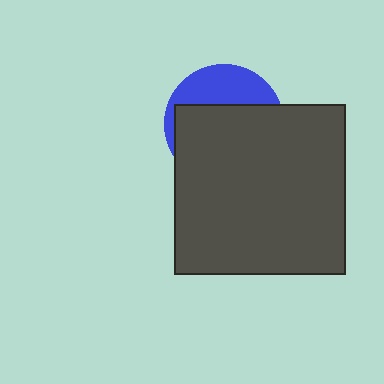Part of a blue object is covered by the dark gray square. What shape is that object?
It is a circle.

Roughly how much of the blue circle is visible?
A small part of it is visible (roughly 32%).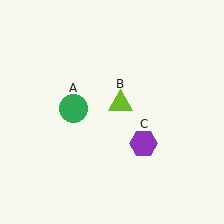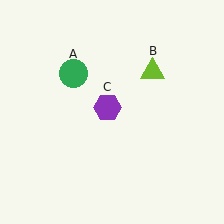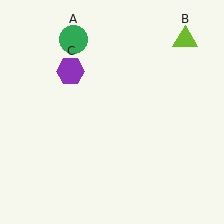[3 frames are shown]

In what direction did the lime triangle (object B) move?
The lime triangle (object B) moved up and to the right.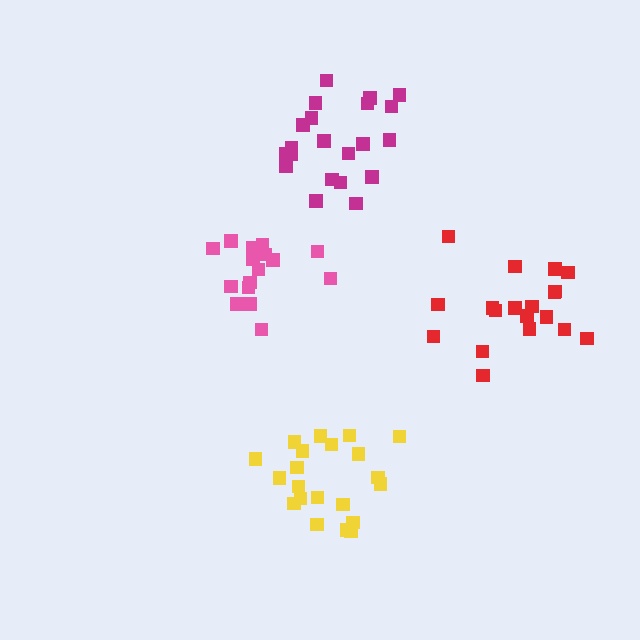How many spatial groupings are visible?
There are 4 spatial groupings.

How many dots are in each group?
Group 1: 21 dots, Group 2: 16 dots, Group 3: 21 dots, Group 4: 19 dots (77 total).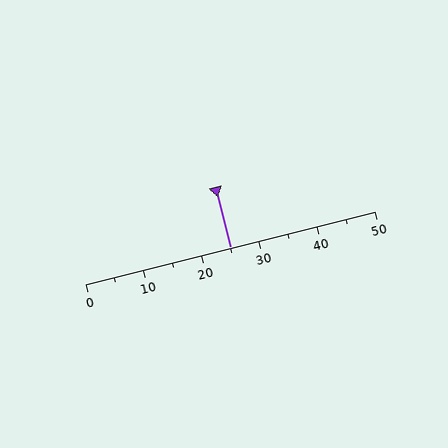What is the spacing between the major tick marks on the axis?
The major ticks are spaced 10 apart.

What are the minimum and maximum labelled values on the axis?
The axis runs from 0 to 50.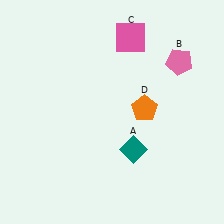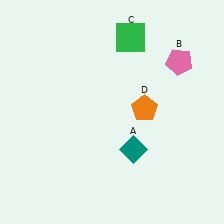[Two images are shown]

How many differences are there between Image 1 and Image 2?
There is 1 difference between the two images.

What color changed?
The square (C) changed from pink in Image 1 to green in Image 2.